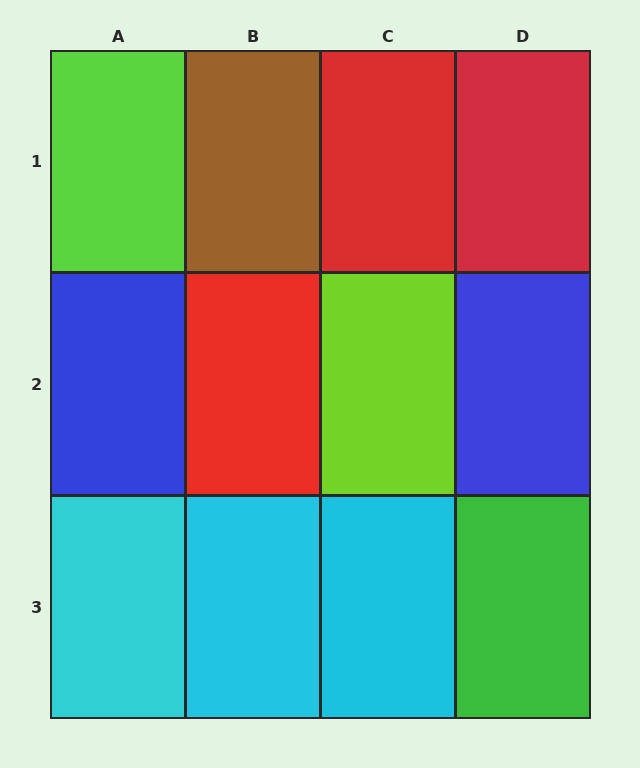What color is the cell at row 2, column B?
Red.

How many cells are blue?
2 cells are blue.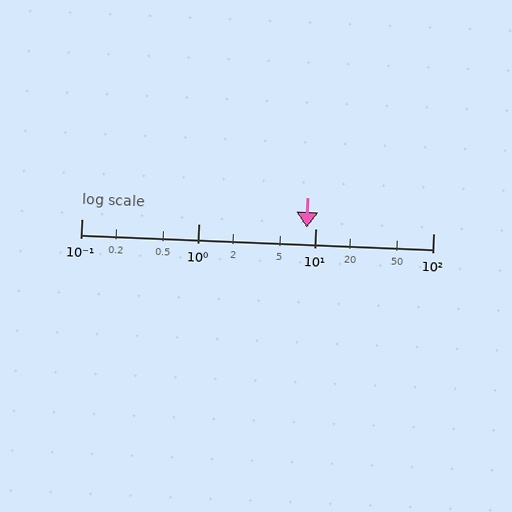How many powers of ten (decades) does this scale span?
The scale spans 3 decades, from 0.1 to 100.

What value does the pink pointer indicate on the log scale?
The pointer indicates approximately 8.3.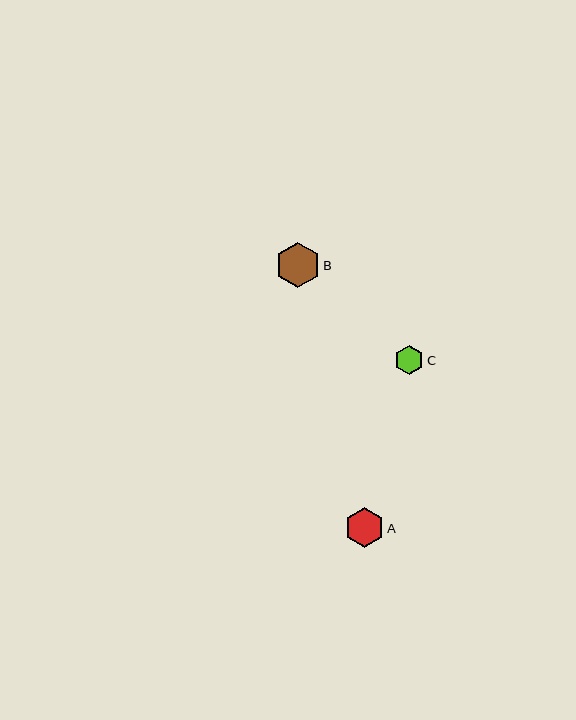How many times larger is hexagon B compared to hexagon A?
Hexagon B is approximately 1.1 times the size of hexagon A.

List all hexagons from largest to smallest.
From largest to smallest: B, A, C.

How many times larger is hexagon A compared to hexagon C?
Hexagon A is approximately 1.4 times the size of hexagon C.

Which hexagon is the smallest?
Hexagon C is the smallest with a size of approximately 29 pixels.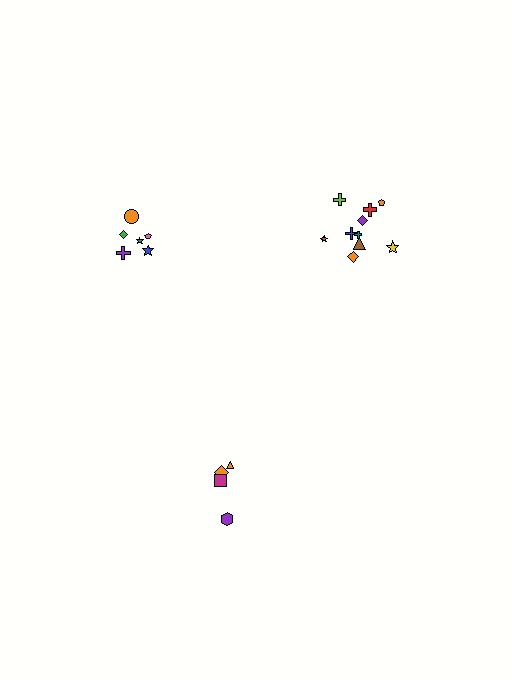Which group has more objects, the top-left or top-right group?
The top-right group.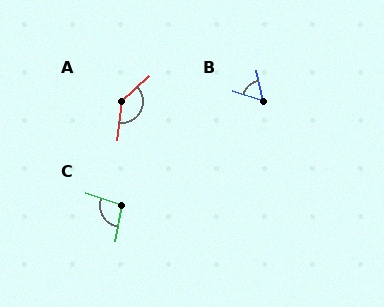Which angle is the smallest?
B, at approximately 60 degrees.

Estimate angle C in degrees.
Approximately 97 degrees.